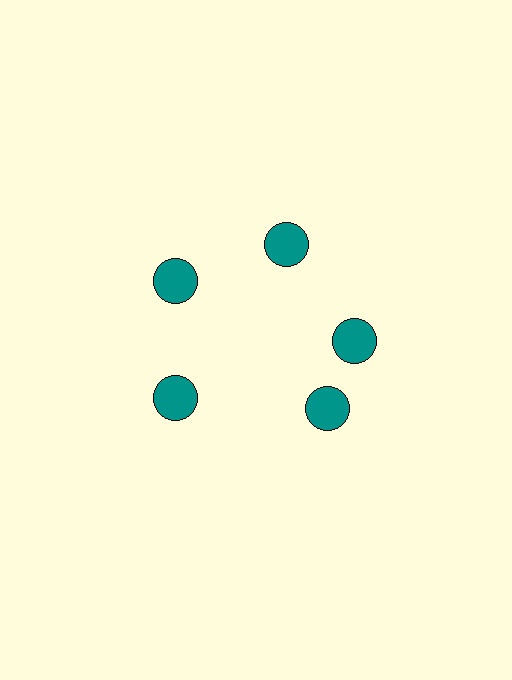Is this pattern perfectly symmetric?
No. The 5 teal circles are arranged in a ring, but one element near the 5 o'clock position is rotated out of alignment along the ring, breaking the 5-fold rotational symmetry.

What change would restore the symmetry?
The symmetry would be restored by rotating it back into even spacing with its neighbors so that all 5 circles sit at equal angles and equal distance from the center.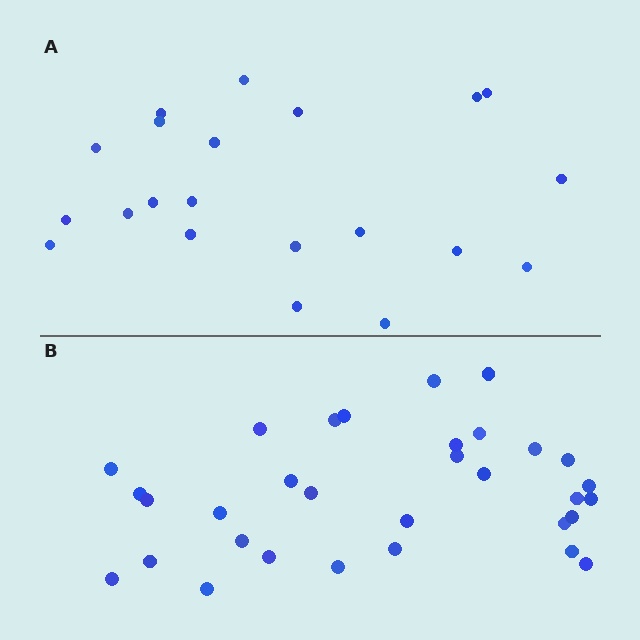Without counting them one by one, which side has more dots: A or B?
Region B (the bottom region) has more dots.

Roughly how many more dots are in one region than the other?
Region B has roughly 12 or so more dots than region A.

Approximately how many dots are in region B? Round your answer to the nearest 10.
About 30 dots. (The exact count is 32, which rounds to 30.)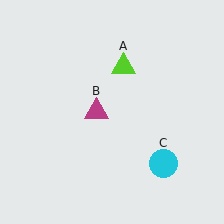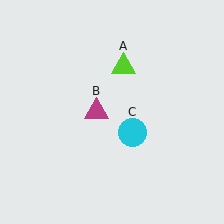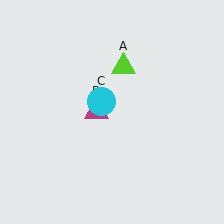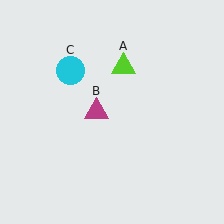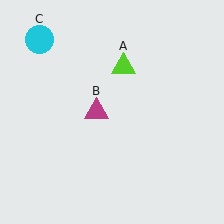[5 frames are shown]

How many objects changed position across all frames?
1 object changed position: cyan circle (object C).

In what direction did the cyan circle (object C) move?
The cyan circle (object C) moved up and to the left.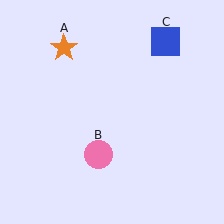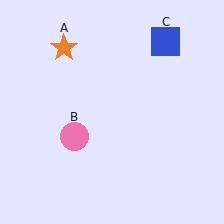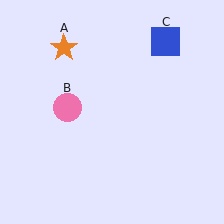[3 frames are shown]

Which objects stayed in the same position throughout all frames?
Orange star (object A) and blue square (object C) remained stationary.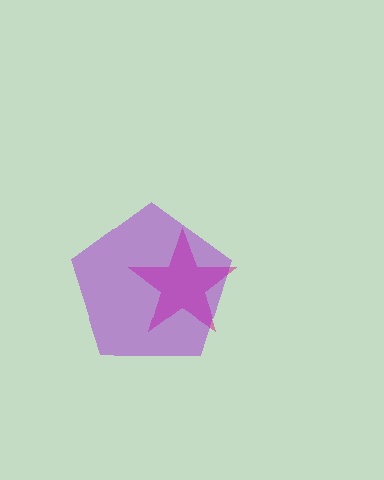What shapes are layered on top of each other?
The layered shapes are: a magenta star, a purple pentagon.